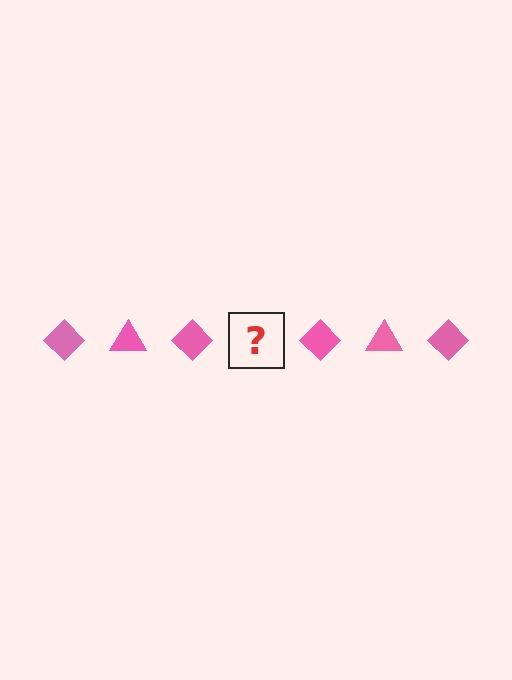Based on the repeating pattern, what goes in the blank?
The blank should be a pink triangle.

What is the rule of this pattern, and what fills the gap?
The rule is that the pattern cycles through diamond, triangle shapes in pink. The gap should be filled with a pink triangle.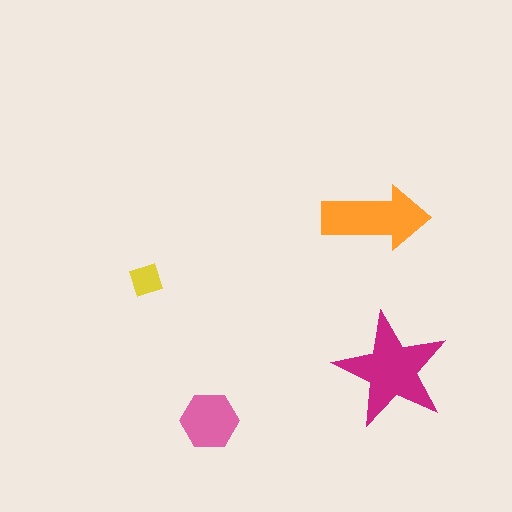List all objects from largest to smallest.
The magenta star, the orange arrow, the pink hexagon, the yellow square.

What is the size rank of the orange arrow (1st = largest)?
2nd.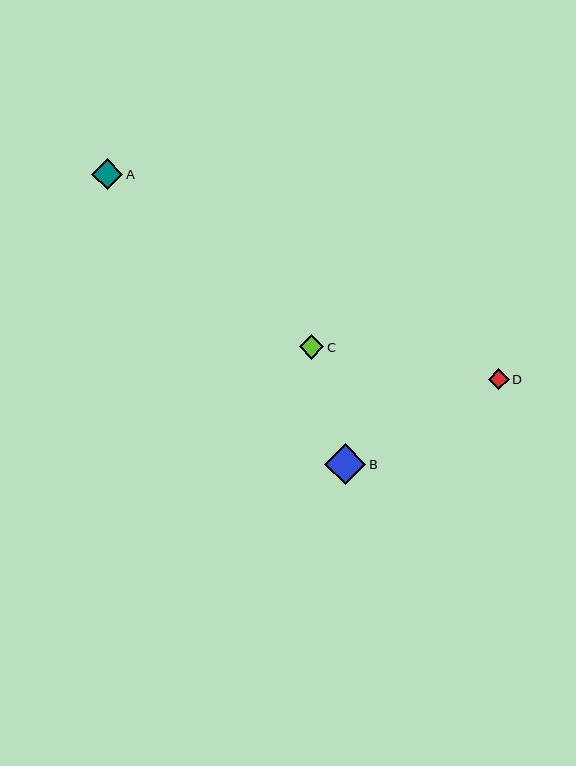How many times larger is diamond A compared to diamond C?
Diamond A is approximately 1.3 times the size of diamond C.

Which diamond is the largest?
Diamond B is the largest with a size of approximately 41 pixels.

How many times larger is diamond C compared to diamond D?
Diamond C is approximately 1.2 times the size of diamond D.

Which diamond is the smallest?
Diamond D is the smallest with a size of approximately 21 pixels.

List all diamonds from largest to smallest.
From largest to smallest: B, A, C, D.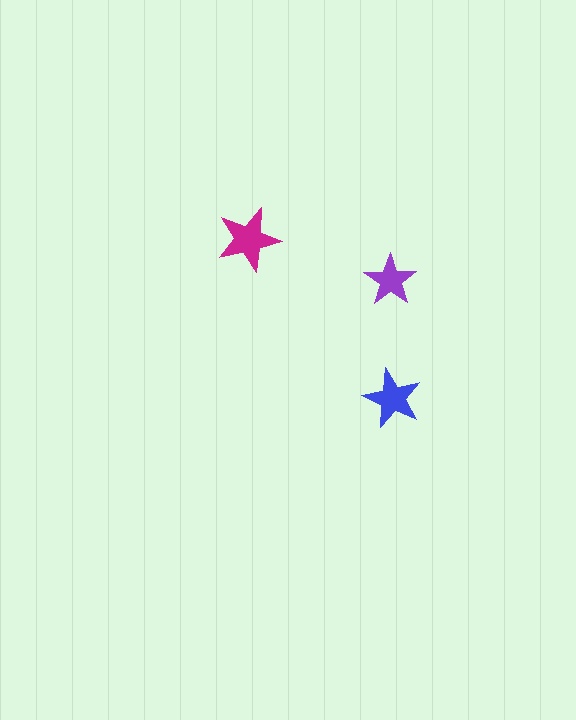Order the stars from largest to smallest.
the magenta one, the blue one, the purple one.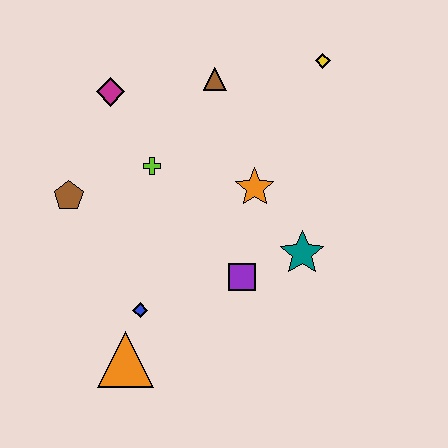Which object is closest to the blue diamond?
The orange triangle is closest to the blue diamond.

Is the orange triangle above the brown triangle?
No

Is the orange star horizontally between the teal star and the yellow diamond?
No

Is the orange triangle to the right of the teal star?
No